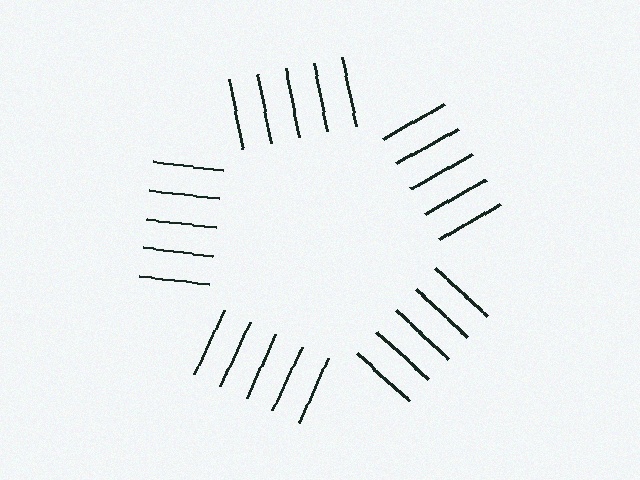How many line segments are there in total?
25 — 5 along each of the 5 edges.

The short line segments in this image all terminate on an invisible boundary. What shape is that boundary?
An illusory pentagon — the line segments terminate on its edges but no continuous stroke is drawn.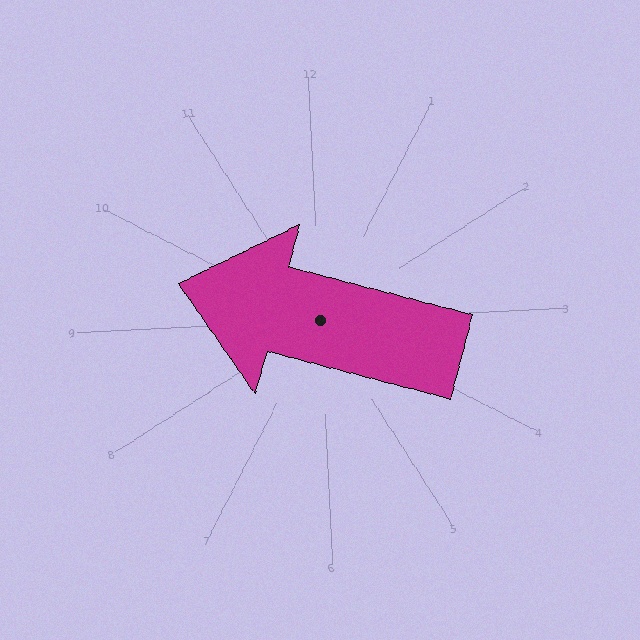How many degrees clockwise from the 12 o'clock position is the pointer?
Approximately 287 degrees.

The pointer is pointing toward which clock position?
Roughly 10 o'clock.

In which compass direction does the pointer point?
West.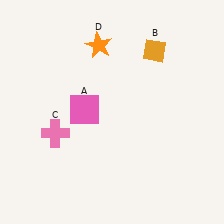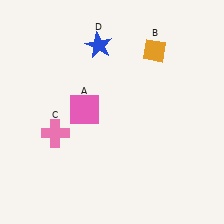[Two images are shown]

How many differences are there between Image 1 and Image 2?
There is 1 difference between the two images.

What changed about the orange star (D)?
In Image 1, D is orange. In Image 2, it changed to blue.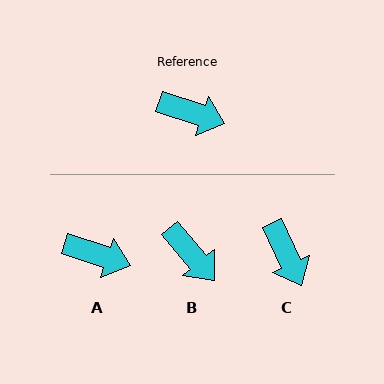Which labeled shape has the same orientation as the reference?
A.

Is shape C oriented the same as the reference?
No, it is off by about 47 degrees.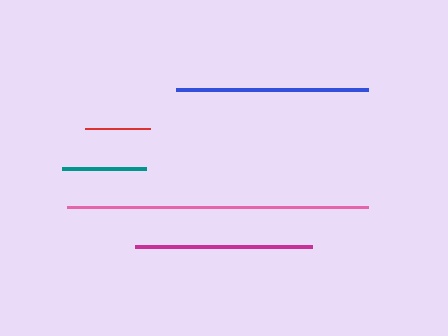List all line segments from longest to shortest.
From longest to shortest: pink, blue, magenta, teal, red.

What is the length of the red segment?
The red segment is approximately 65 pixels long.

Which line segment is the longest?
The pink line is the longest at approximately 301 pixels.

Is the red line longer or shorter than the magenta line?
The magenta line is longer than the red line.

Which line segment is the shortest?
The red line is the shortest at approximately 65 pixels.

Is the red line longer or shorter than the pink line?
The pink line is longer than the red line.